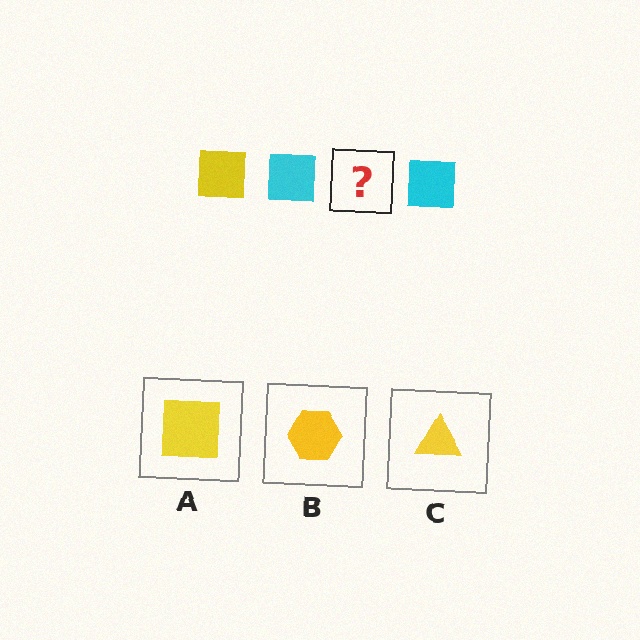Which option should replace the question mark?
Option A.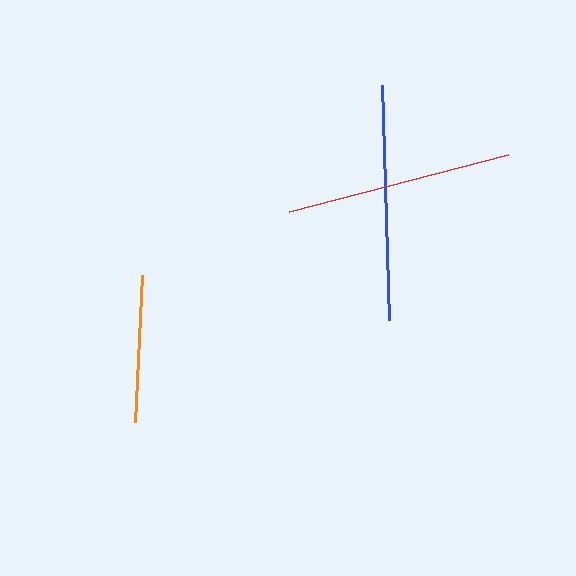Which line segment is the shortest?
The orange line is the shortest at approximately 147 pixels.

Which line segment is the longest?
The blue line is the longest at approximately 235 pixels.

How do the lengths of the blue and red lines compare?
The blue and red lines are approximately the same length.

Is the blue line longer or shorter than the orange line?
The blue line is longer than the orange line.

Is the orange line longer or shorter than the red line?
The red line is longer than the orange line.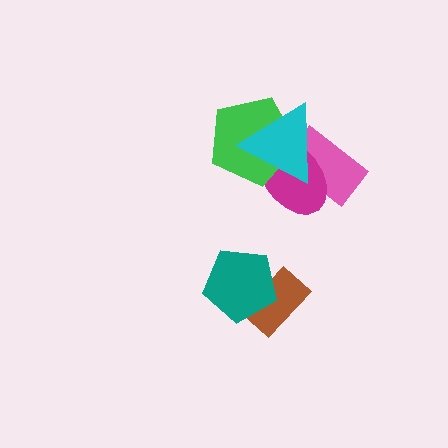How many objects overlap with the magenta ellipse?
3 objects overlap with the magenta ellipse.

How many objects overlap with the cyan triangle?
3 objects overlap with the cyan triangle.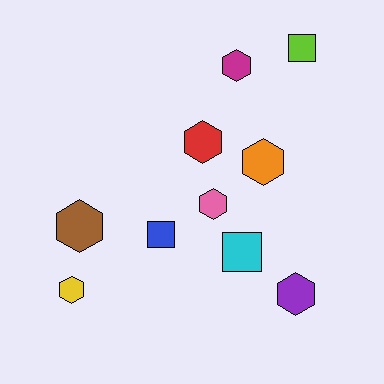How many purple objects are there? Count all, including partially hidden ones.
There is 1 purple object.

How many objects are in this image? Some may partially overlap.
There are 10 objects.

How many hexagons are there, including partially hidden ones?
There are 7 hexagons.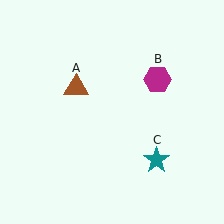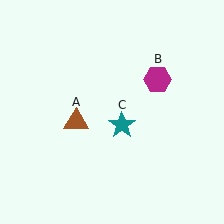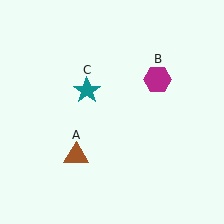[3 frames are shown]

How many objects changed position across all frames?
2 objects changed position: brown triangle (object A), teal star (object C).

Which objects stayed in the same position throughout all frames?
Magenta hexagon (object B) remained stationary.